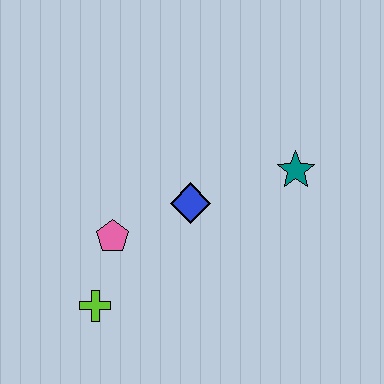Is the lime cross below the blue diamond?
Yes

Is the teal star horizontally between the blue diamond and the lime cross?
No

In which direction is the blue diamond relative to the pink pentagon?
The blue diamond is to the right of the pink pentagon.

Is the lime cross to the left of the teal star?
Yes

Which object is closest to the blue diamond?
The pink pentagon is closest to the blue diamond.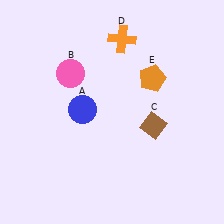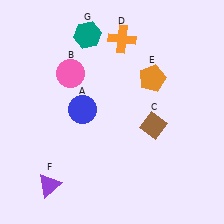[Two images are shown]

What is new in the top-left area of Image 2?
A teal hexagon (G) was added in the top-left area of Image 2.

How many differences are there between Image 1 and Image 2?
There are 2 differences between the two images.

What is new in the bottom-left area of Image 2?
A purple triangle (F) was added in the bottom-left area of Image 2.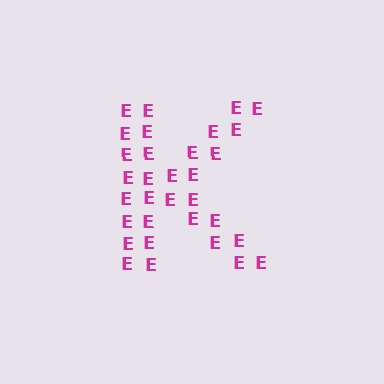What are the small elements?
The small elements are letter E's.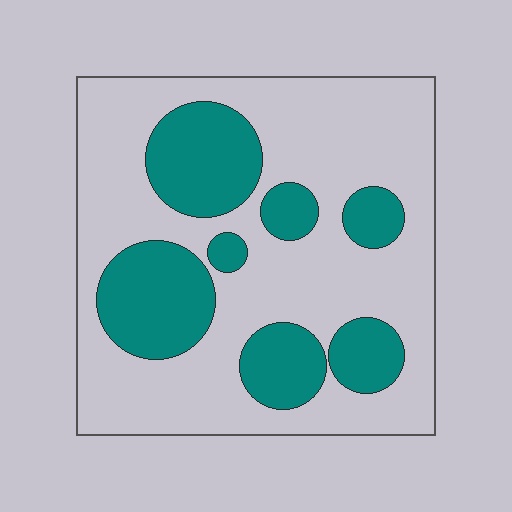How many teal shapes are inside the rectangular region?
7.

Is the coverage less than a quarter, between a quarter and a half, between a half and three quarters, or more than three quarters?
Between a quarter and a half.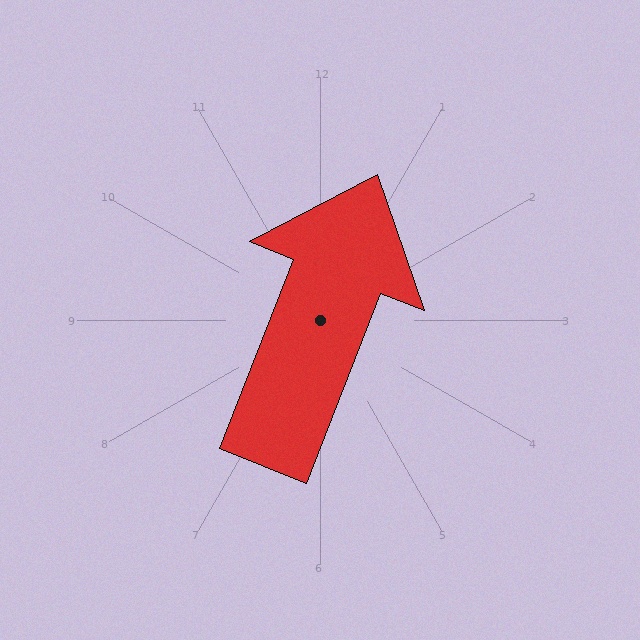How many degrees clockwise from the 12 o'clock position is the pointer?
Approximately 21 degrees.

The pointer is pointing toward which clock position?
Roughly 1 o'clock.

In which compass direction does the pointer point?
North.